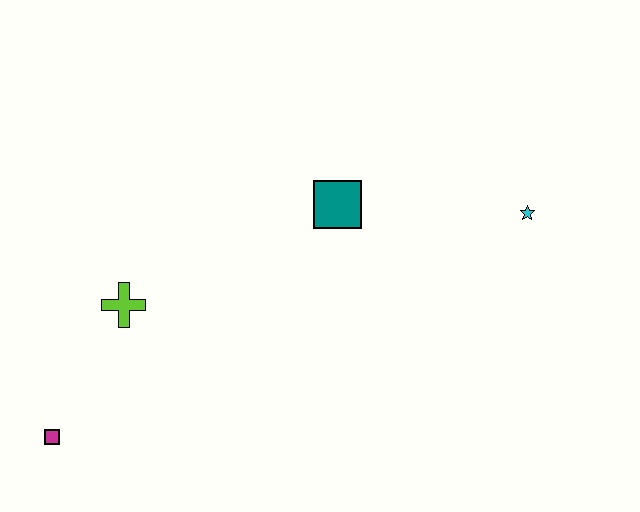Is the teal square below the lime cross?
No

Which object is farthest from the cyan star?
The magenta square is farthest from the cyan star.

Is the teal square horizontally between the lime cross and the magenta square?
No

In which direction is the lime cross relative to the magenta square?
The lime cross is above the magenta square.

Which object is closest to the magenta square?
The lime cross is closest to the magenta square.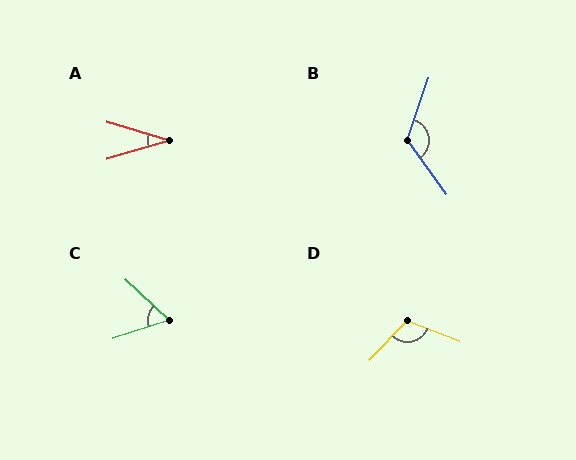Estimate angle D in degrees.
Approximately 112 degrees.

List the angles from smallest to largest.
A (33°), C (61°), D (112°), B (125°).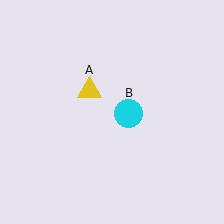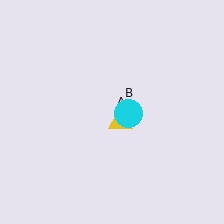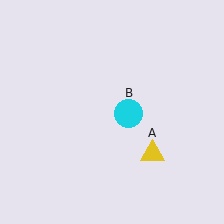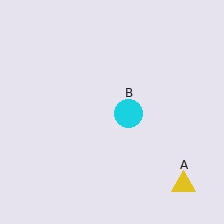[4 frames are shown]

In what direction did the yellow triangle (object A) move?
The yellow triangle (object A) moved down and to the right.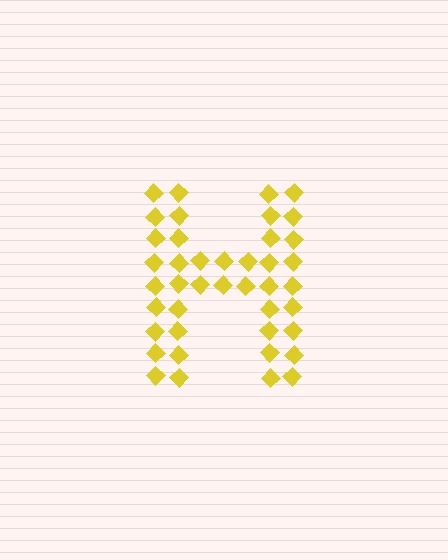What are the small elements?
The small elements are diamonds.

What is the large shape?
The large shape is the letter H.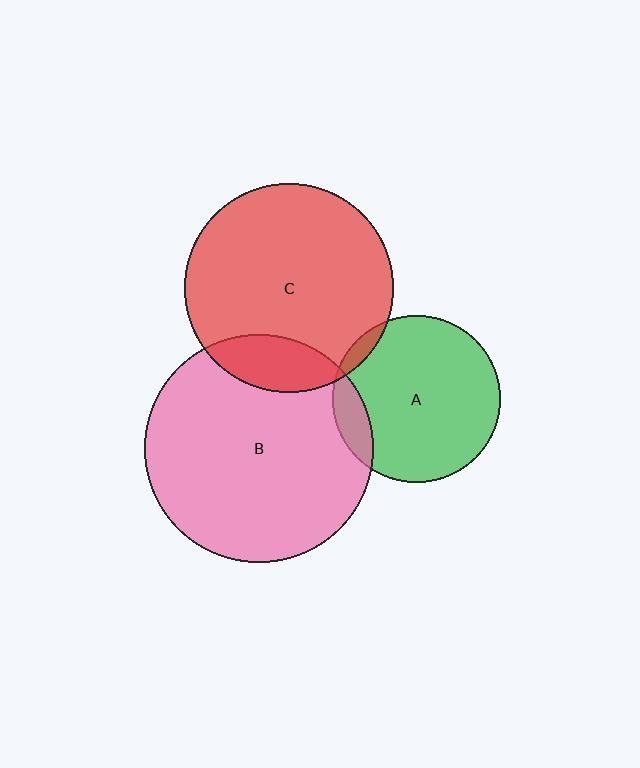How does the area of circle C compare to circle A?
Approximately 1.6 times.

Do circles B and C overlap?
Yes.